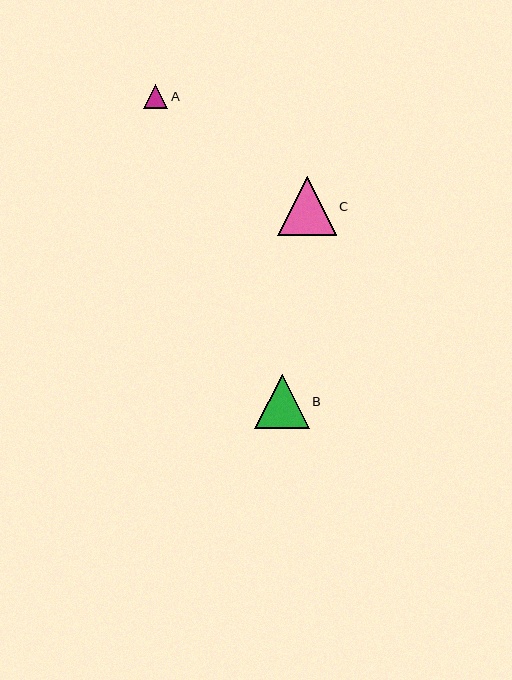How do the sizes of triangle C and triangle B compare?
Triangle C and triangle B are approximately the same size.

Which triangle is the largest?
Triangle C is the largest with a size of approximately 58 pixels.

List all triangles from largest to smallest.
From largest to smallest: C, B, A.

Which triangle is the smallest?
Triangle A is the smallest with a size of approximately 24 pixels.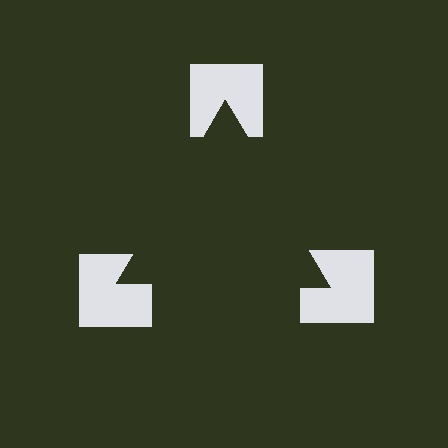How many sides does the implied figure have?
3 sides.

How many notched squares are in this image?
There are 3 — one at each vertex of the illusory triangle.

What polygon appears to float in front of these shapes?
An illusory triangle — its edges are inferred from the aligned wedge cuts in the notched squares, not physically drawn.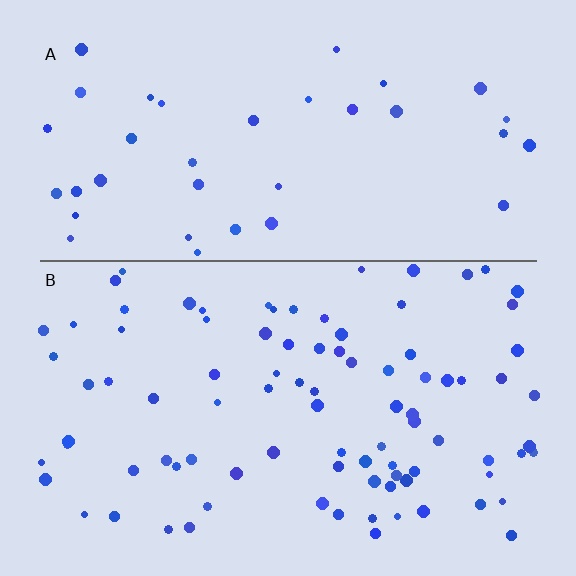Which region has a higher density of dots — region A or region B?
B (the bottom).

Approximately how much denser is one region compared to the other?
Approximately 2.4× — region B over region A.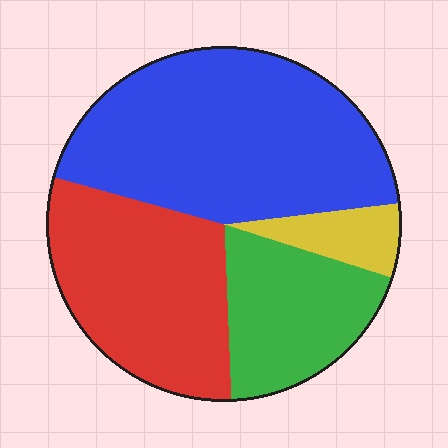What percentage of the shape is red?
Red takes up about one third (1/3) of the shape.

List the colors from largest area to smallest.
From largest to smallest: blue, red, green, yellow.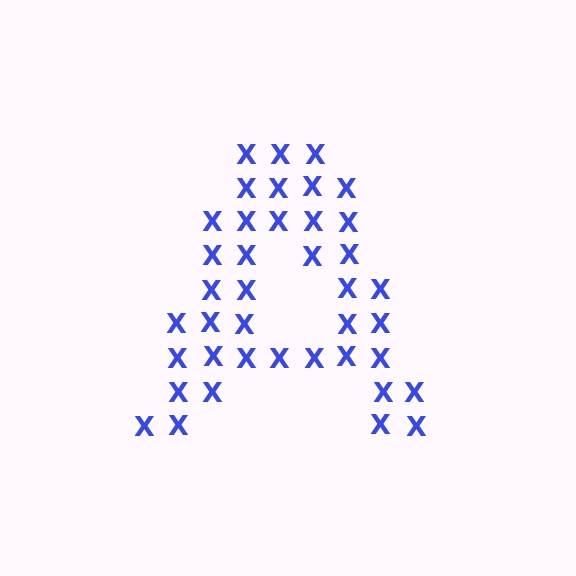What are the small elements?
The small elements are letter X's.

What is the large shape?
The large shape is the letter A.